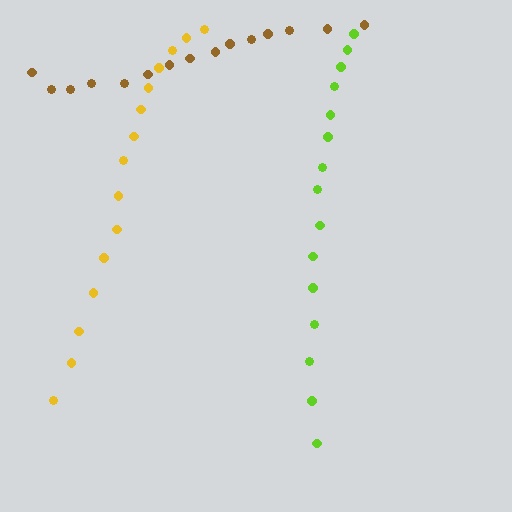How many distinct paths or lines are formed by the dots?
There are 3 distinct paths.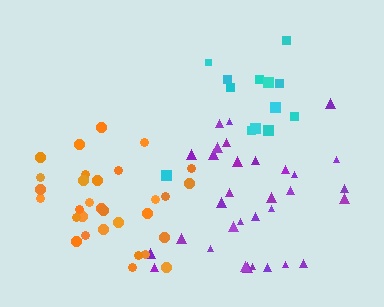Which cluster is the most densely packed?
Orange.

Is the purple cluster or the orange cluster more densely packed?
Orange.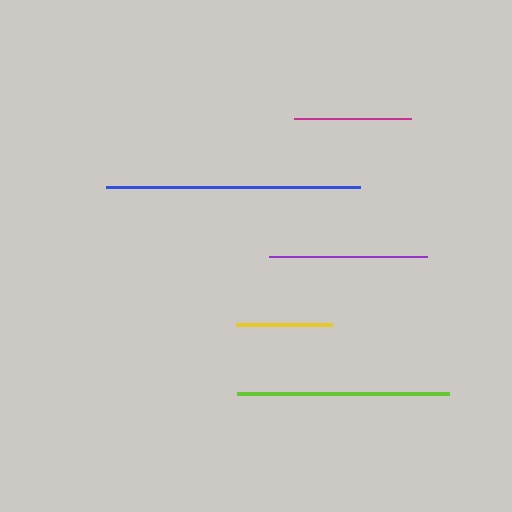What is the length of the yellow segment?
The yellow segment is approximately 96 pixels long.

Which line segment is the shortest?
The yellow line is the shortest at approximately 96 pixels.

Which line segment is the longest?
The blue line is the longest at approximately 254 pixels.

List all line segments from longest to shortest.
From longest to shortest: blue, lime, purple, magenta, yellow.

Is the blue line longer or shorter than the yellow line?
The blue line is longer than the yellow line.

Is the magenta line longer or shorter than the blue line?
The blue line is longer than the magenta line.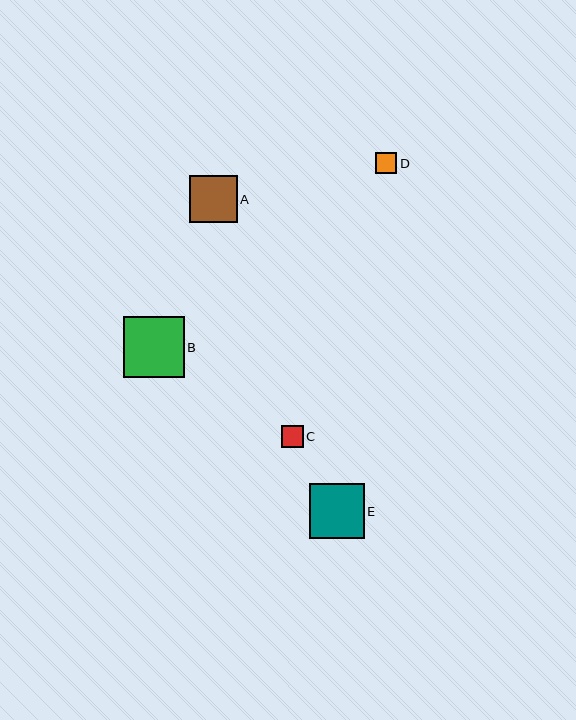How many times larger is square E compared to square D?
Square E is approximately 2.5 times the size of square D.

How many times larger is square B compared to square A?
Square B is approximately 1.3 times the size of square A.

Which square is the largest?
Square B is the largest with a size of approximately 60 pixels.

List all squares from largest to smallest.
From largest to smallest: B, E, A, C, D.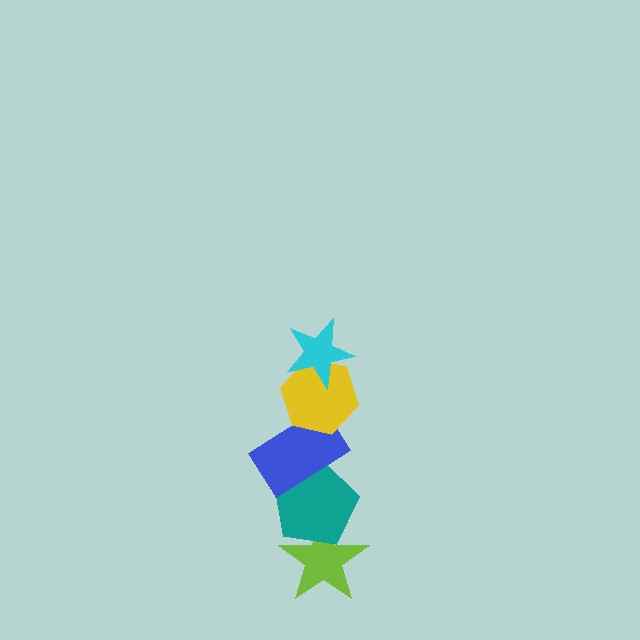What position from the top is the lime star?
The lime star is 5th from the top.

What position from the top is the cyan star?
The cyan star is 1st from the top.